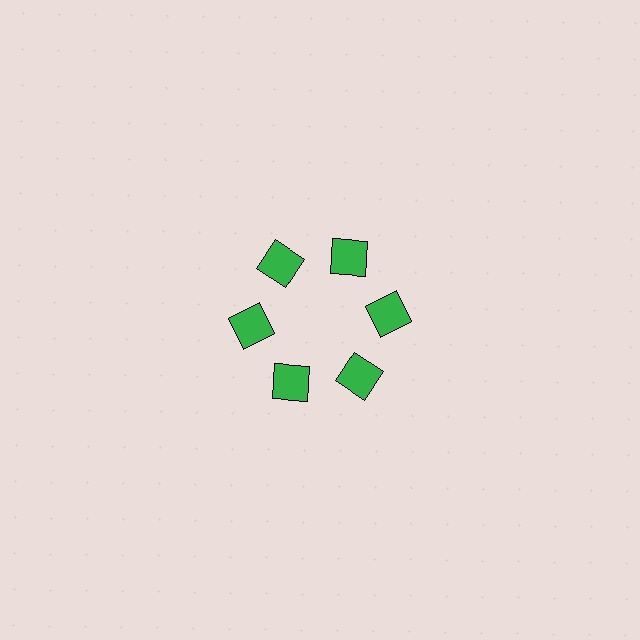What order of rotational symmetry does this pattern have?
This pattern has 6-fold rotational symmetry.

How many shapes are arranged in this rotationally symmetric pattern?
There are 6 shapes, arranged in 6 groups of 1.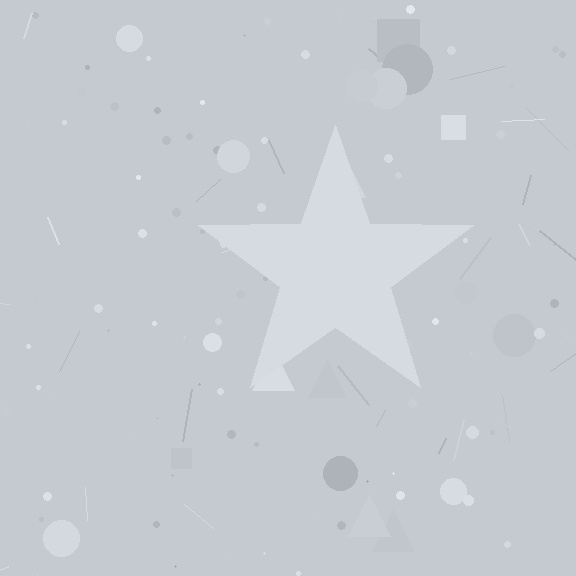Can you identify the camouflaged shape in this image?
The camouflaged shape is a star.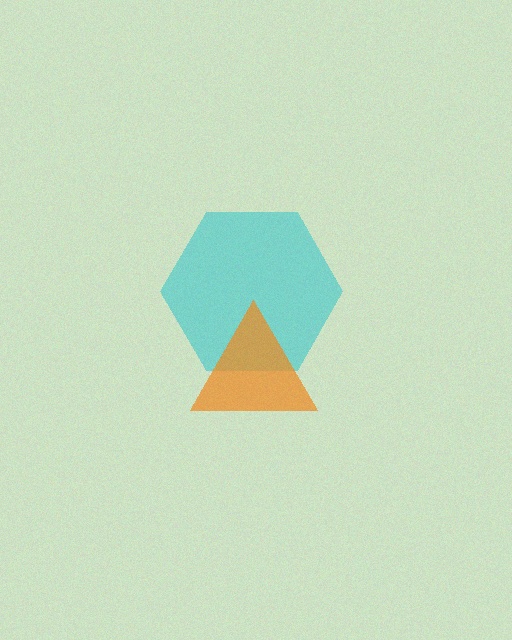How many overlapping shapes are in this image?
There are 2 overlapping shapes in the image.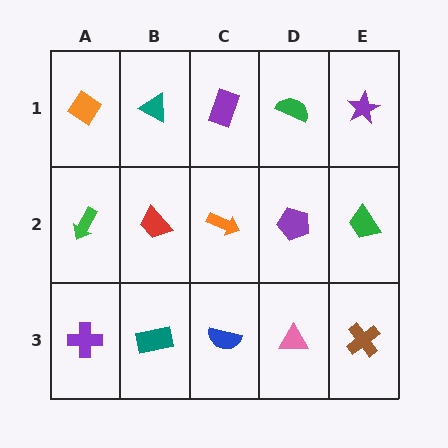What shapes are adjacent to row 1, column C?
An orange arrow (row 2, column C), a teal triangle (row 1, column B), a green semicircle (row 1, column D).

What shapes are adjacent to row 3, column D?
A purple pentagon (row 2, column D), a blue semicircle (row 3, column C), a brown cross (row 3, column E).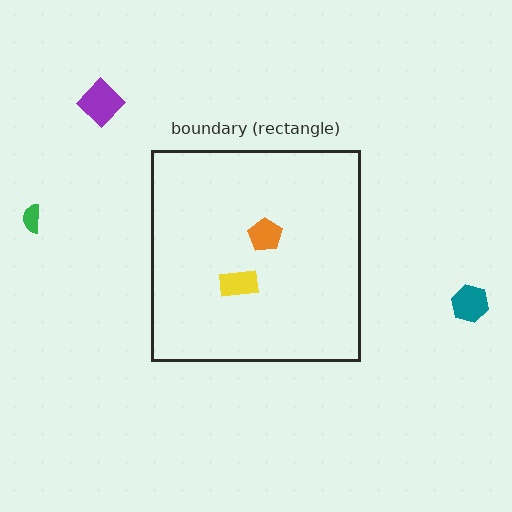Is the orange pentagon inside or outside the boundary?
Inside.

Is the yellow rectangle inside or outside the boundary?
Inside.